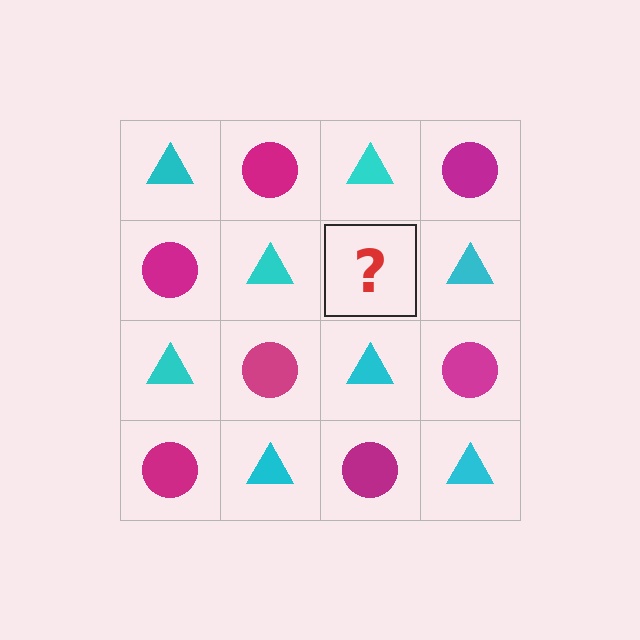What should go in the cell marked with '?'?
The missing cell should contain a magenta circle.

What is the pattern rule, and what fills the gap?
The rule is that it alternates cyan triangle and magenta circle in a checkerboard pattern. The gap should be filled with a magenta circle.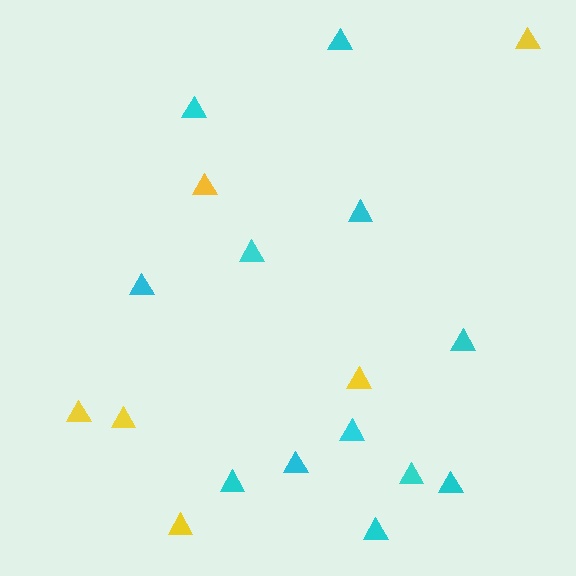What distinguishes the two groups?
There are 2 groups: one group of yellow triangles (6) and one group of cyan triangles (12).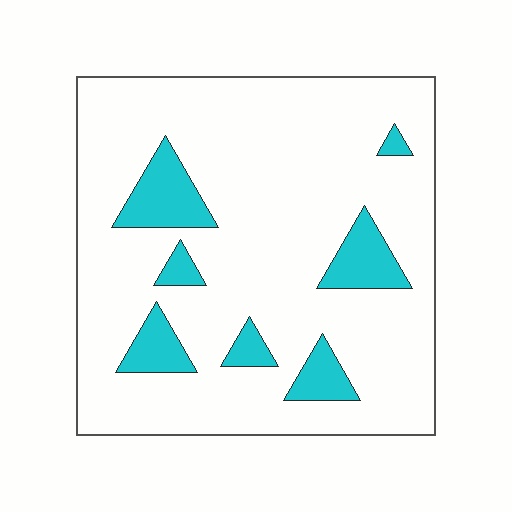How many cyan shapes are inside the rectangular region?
7.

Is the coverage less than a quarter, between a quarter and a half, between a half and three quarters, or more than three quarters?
Less than a quarter.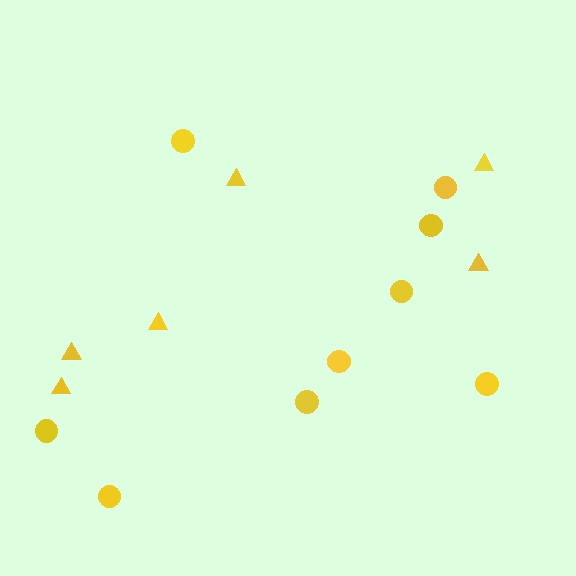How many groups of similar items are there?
There are 2 groups: one group of circles (9) and one group of triangles (6).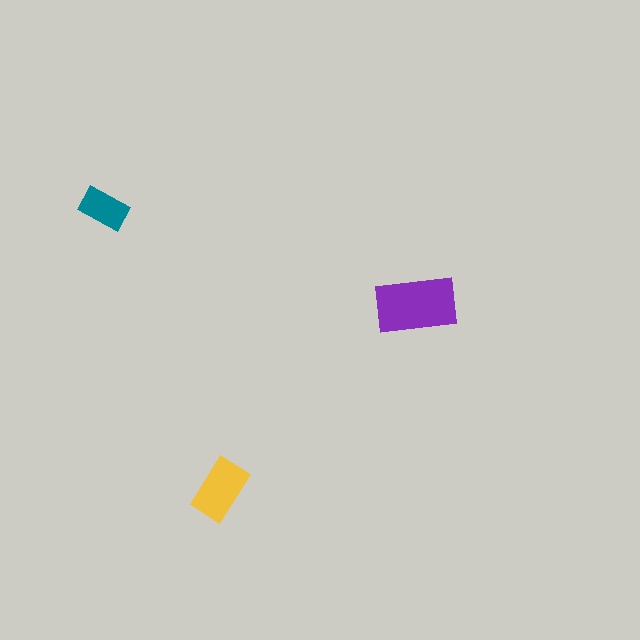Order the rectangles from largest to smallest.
the purple one, the yellow one, the teal one.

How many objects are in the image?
There are 3 objects in the image.